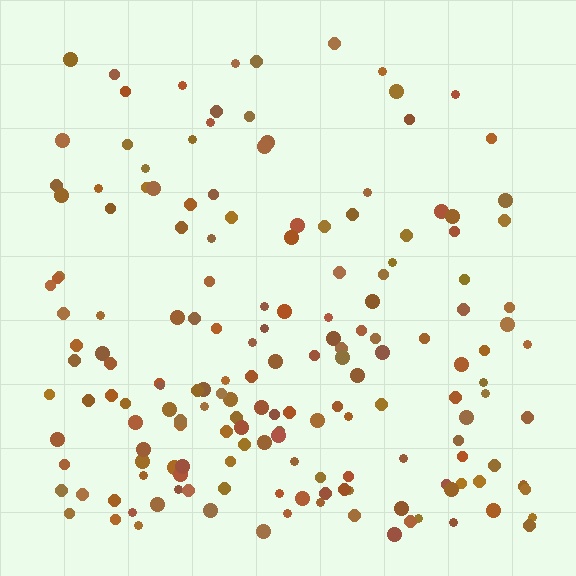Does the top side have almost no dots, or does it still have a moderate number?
Still a moderate number, just noticeably fewer than the bottom.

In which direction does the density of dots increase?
From top to bottom, with the bottom side densest.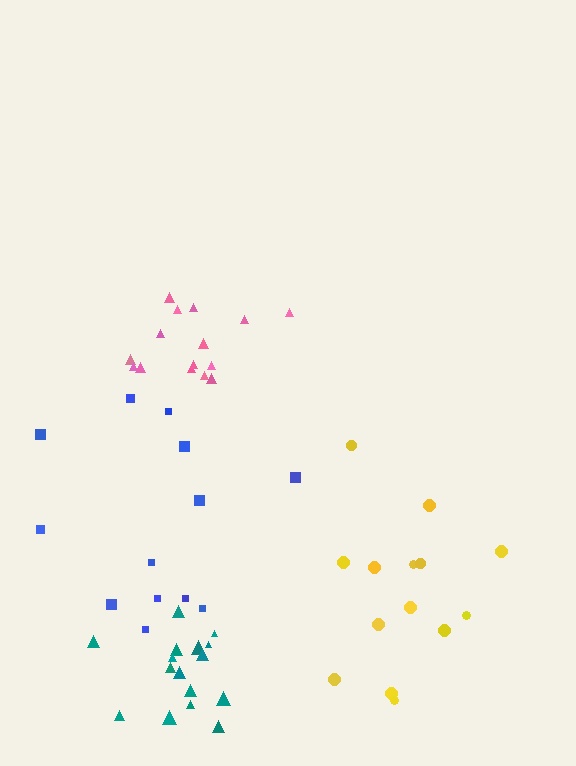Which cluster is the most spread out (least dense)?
Blue.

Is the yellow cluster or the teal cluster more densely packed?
Teal.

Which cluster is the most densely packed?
Teal.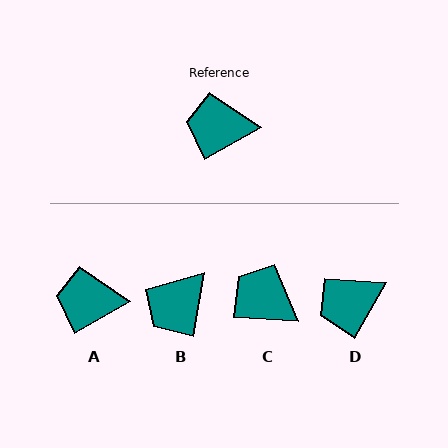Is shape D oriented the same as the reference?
No, it is off by about 31 degrees.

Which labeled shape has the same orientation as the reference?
A.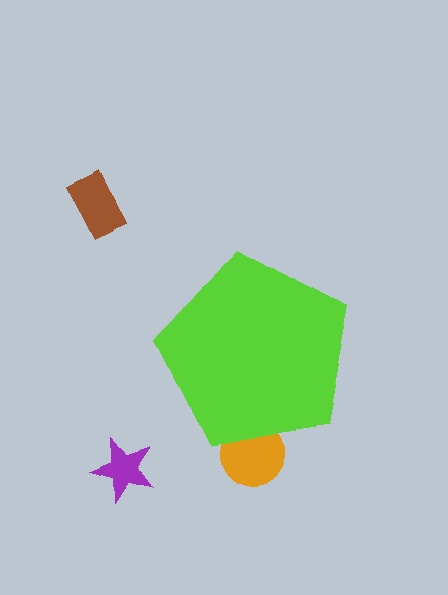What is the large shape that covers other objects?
A lime pentagon.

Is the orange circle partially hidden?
Yes, the orange circle is partially hidden behind the lime pentagon.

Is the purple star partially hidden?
No, the purple star is fully visible.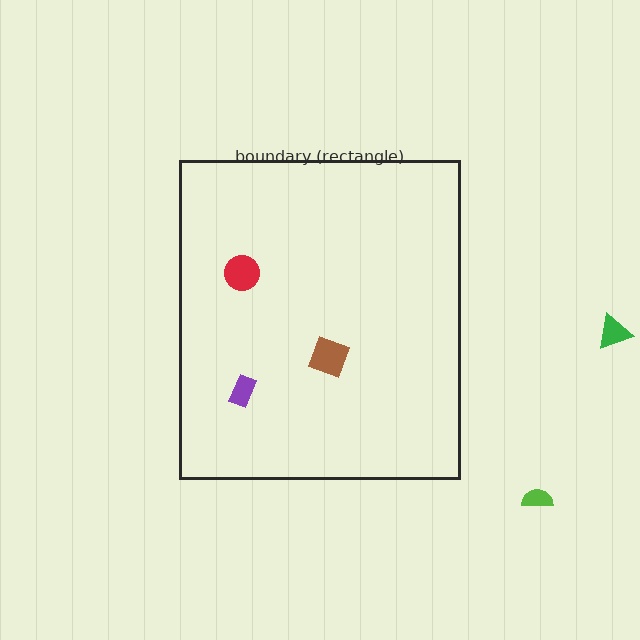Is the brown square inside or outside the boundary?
Inside.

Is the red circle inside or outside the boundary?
Inside.